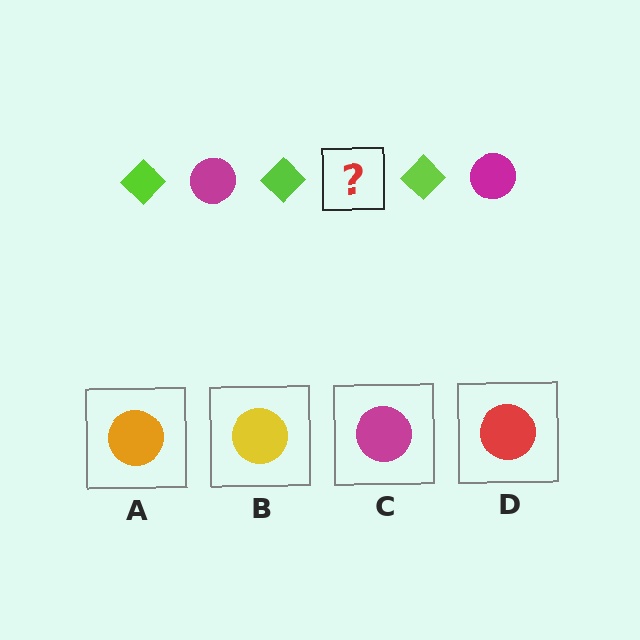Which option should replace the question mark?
Option C.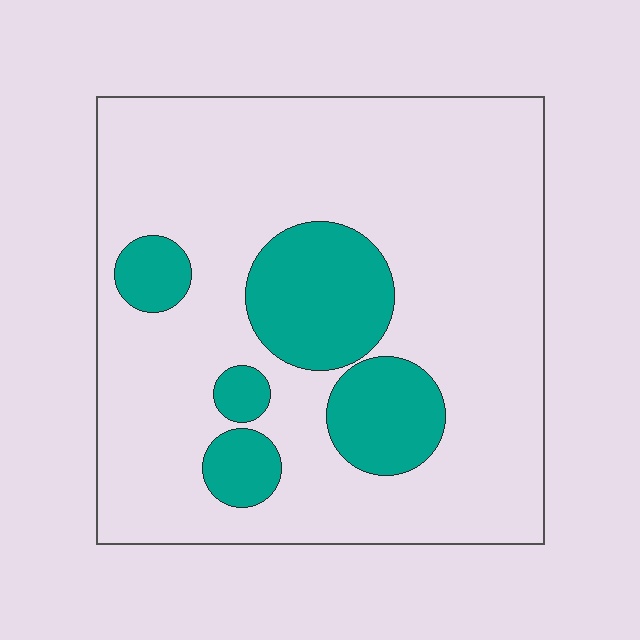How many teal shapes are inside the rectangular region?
5.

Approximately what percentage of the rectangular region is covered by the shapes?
Approximately 20%.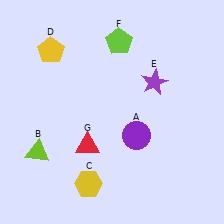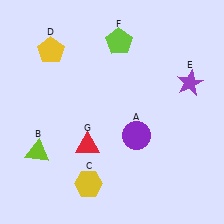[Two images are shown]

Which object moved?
The purple star (E) moved right.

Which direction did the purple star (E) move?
The purple star (E) moved right.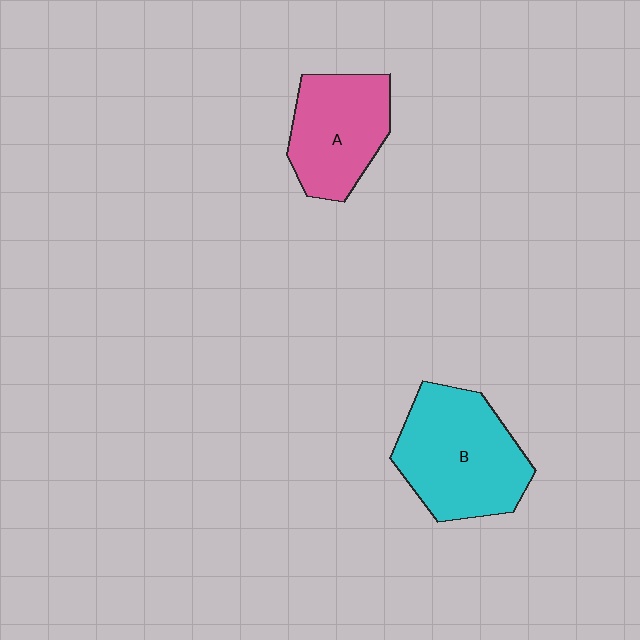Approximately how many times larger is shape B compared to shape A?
Approximately 1.3 times.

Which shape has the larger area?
Shape B (cyan).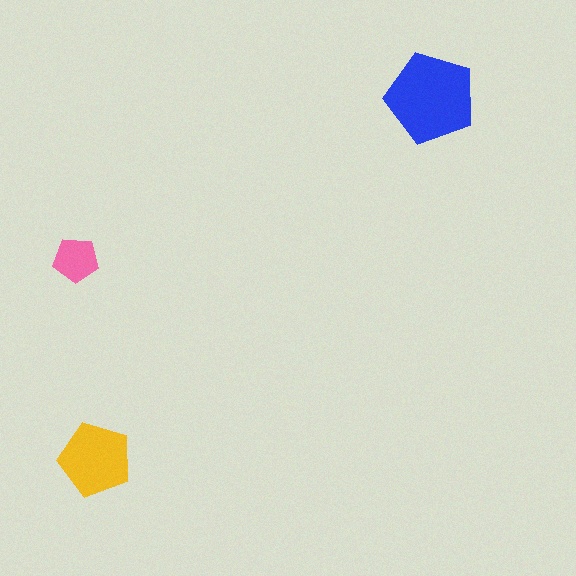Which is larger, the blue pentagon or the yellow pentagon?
The blue one.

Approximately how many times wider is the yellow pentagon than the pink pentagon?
About 1.5 times wider.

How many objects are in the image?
There are 3 objects in the image.